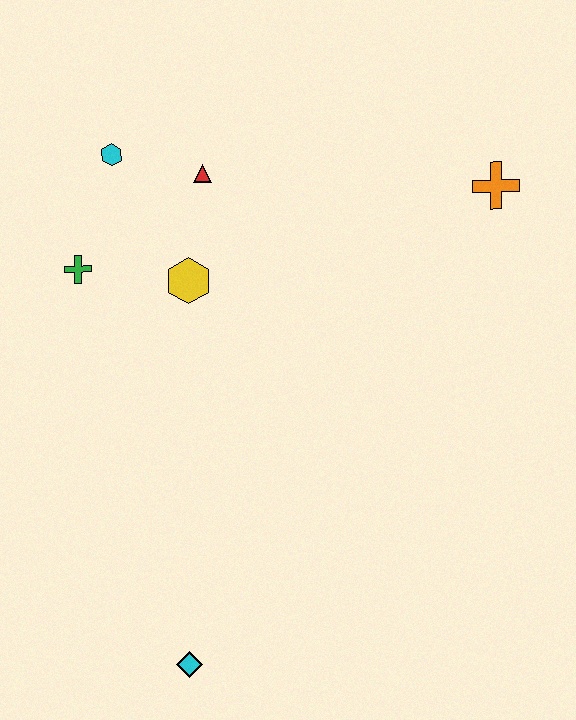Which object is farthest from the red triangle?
The cyan diamond is farthest from the red triangle.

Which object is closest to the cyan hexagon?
The red triangle is closest to the cyan hexagon.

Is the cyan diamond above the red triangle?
No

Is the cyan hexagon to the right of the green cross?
Yes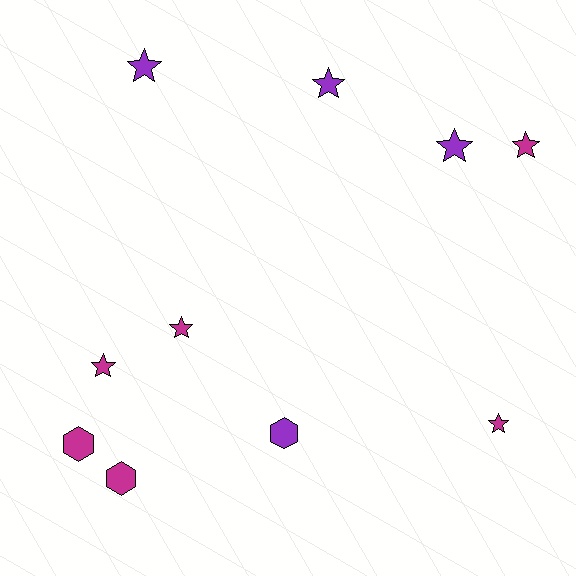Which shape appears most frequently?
Star, with 7 objects.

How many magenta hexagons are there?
There are 2 magenta hexagons.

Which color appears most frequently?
Magenta, with 6 objects.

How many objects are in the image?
There are 10 objects.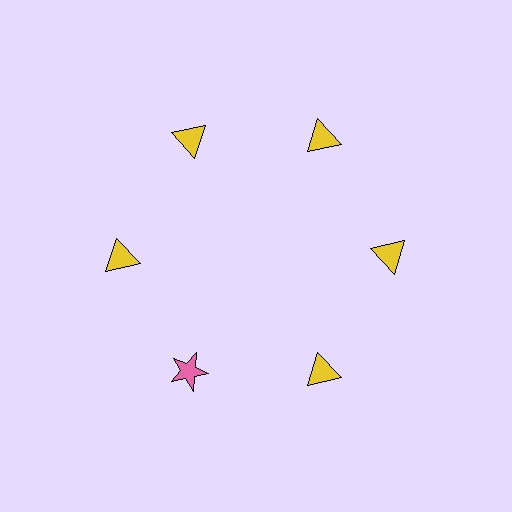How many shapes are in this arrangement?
There are 6 shapes arranged in a ring pattern.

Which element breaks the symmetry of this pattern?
The pink star at roughly the 7 o'clock position breaks the symmetry. All other shapes are yellow triangles.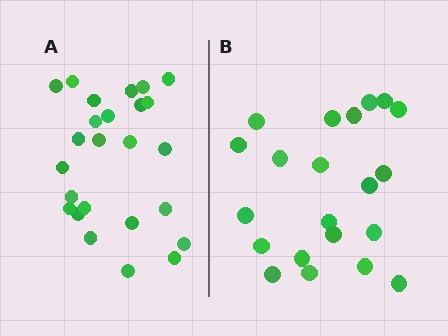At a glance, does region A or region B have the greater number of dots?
Region A (the left region) has more dots.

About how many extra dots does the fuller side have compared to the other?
Region A has about 4 more dots than region B.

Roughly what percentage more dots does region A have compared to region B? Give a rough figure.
About 20% more.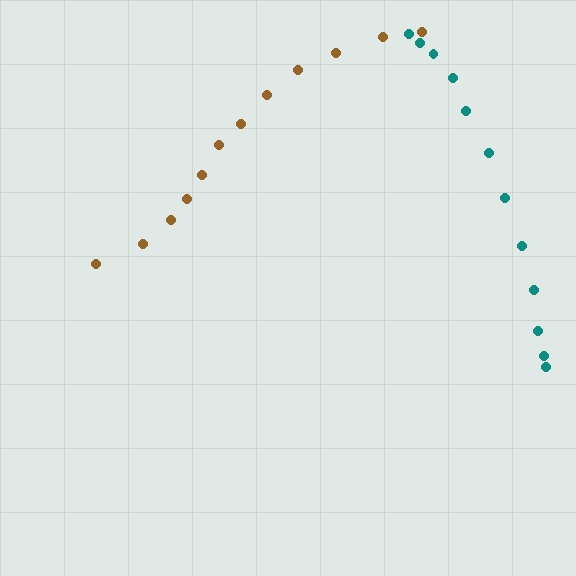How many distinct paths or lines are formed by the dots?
There are 2 distinct paths.